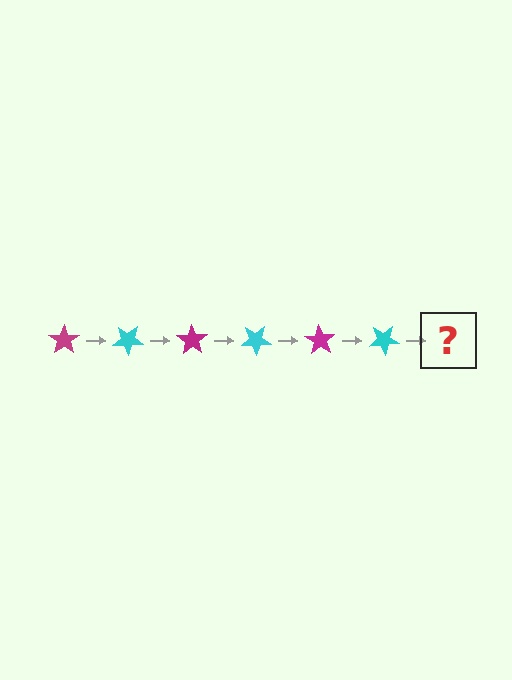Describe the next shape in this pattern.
It should be a magenta star, rotated 210 degrees from the start.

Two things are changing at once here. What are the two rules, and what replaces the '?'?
The two rules are that it rotates 35 degrees each step and the color cycles through magenta and cyan. The '?' should be a magenta star, rotated 210 degrees from the start.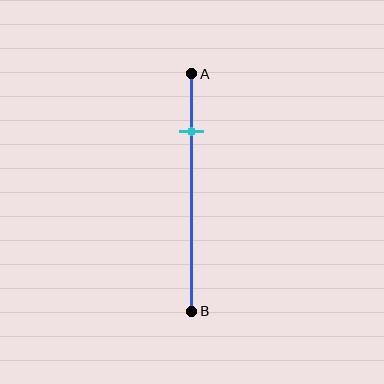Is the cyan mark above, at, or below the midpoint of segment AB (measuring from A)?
The cyan mark is above the midpoint of segment AB.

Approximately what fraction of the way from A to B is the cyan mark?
The cyan mark is approximately 25% of the way from A to B.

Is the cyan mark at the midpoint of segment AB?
No, the mark is at about 25% from A, not at the 50% midpoint.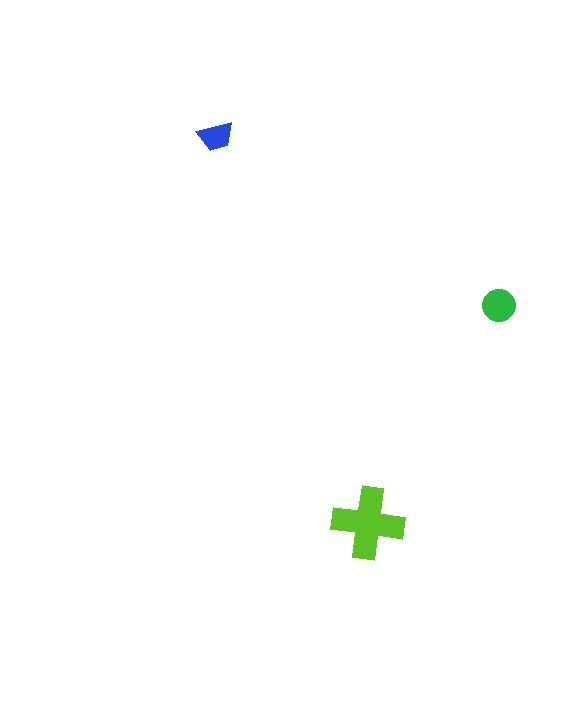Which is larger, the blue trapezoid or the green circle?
The green circle.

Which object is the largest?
The lime cross.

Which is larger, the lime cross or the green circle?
The lime cross.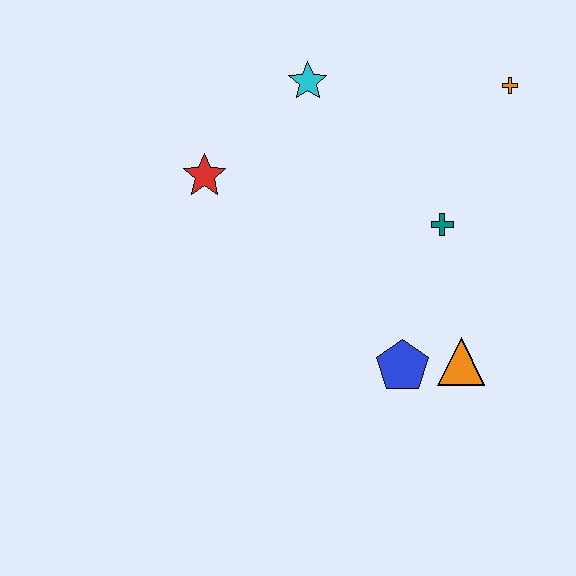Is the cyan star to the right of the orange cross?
No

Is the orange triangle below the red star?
Yes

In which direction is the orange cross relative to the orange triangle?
The orange cross is above the orange triangle.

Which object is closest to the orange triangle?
The blue pentagon is closest to the orange triangle.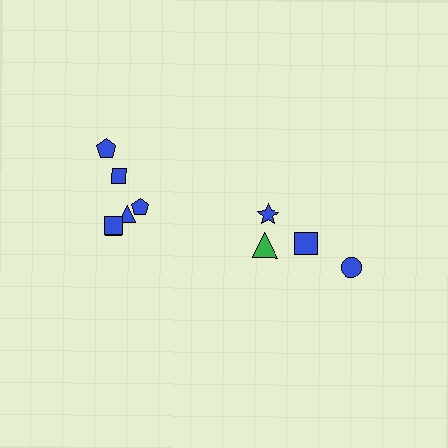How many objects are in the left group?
There are 6 objects.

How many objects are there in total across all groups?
There are 10 objects.